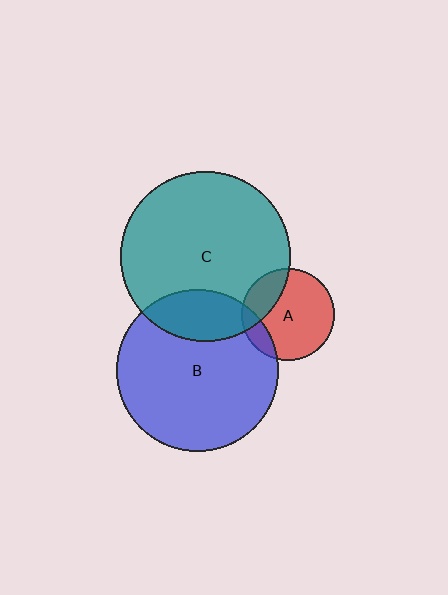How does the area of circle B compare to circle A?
Approximately 3.1 times.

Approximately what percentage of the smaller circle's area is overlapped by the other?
Approximately 15%.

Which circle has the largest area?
Circle C (teal).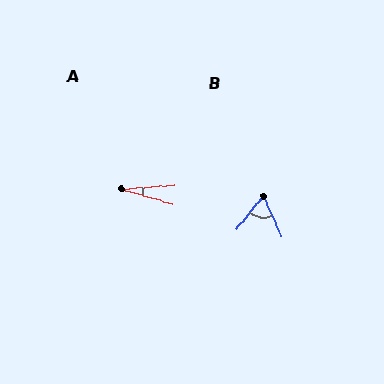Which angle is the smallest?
A, at approximately 20 degrees.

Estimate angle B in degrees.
Approximately 61 degrees.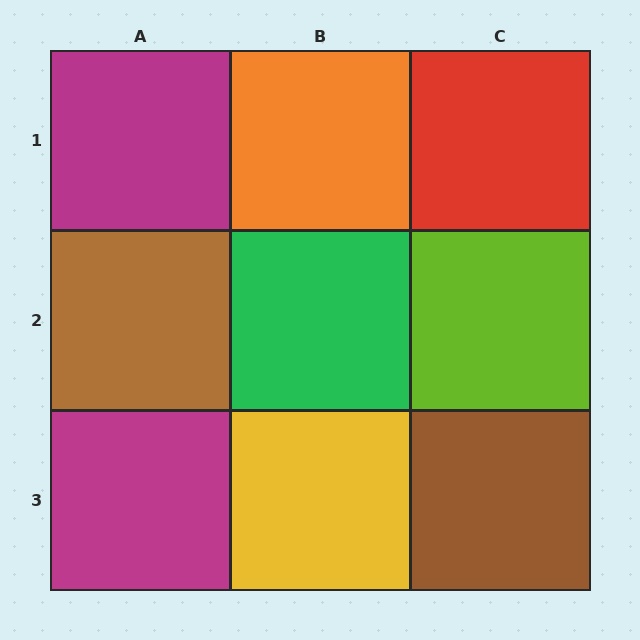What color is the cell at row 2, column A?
Brown.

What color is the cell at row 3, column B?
Yellow.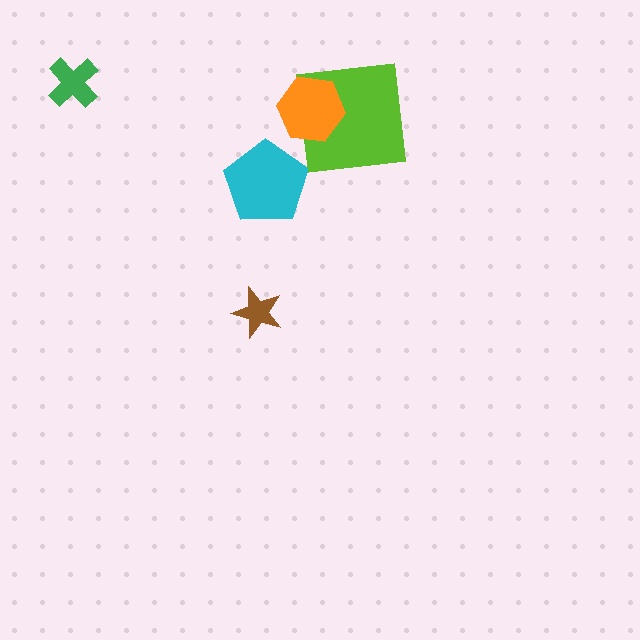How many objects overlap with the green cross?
0 objects overlap with the green cross.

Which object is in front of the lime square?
The orange hexagon is in front of the lime square.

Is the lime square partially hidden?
Yes, it is partially covered by another shape.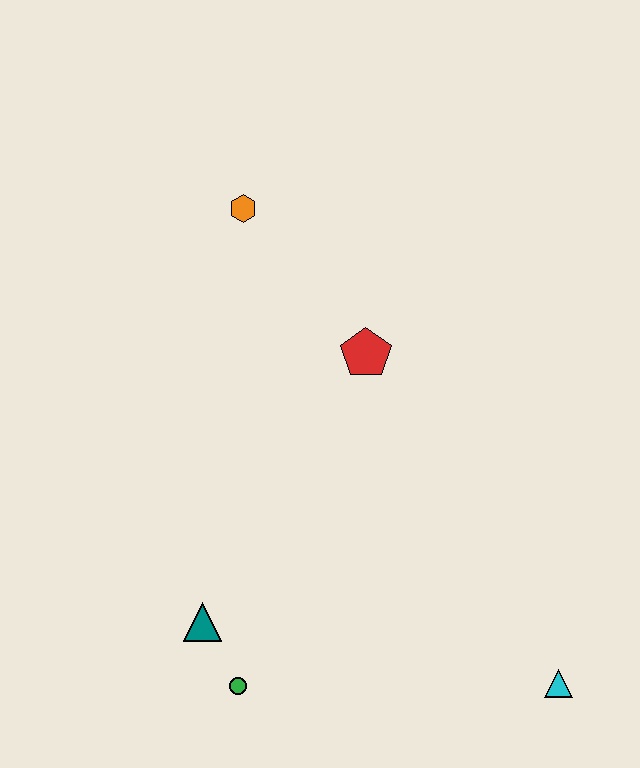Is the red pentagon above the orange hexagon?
No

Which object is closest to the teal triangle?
The green circle is closest to the teal triangle.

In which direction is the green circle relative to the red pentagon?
The green circle is below the red pentagon.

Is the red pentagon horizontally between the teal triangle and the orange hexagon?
No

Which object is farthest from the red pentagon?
The cyan triangle is farthest from the red pentagon.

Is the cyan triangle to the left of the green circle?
No